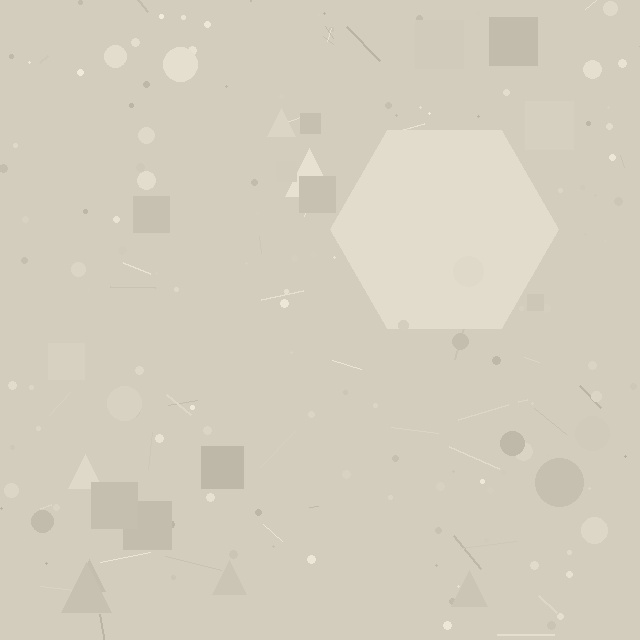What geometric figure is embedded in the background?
A hexagon is embedded in the background.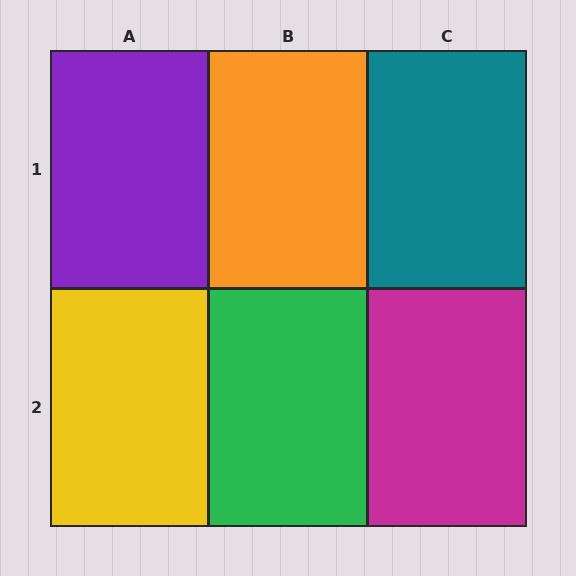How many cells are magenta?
1 cell is magenta.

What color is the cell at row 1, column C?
Teal.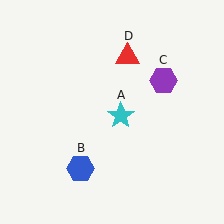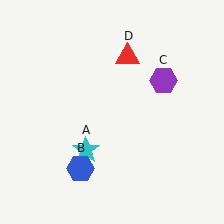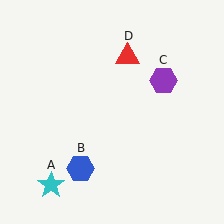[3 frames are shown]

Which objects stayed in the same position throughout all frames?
Blue hexagon (object B) and purple hexagon (object C) and red triangle (object D) remained stationary.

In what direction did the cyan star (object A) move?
The cyan star (object A) moved down and to the left.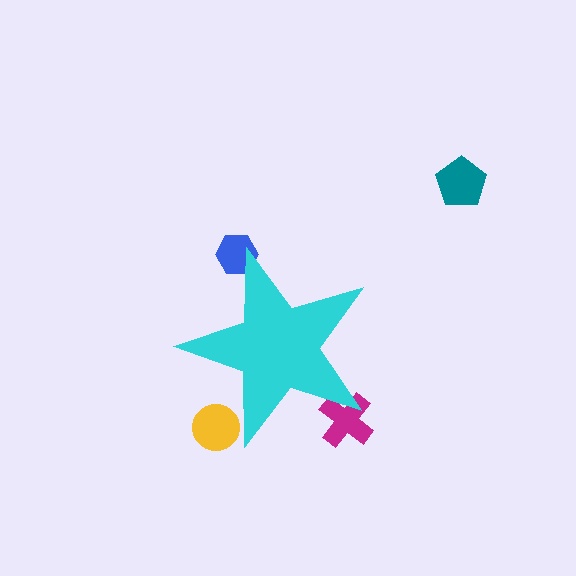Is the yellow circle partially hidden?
Yes, the yellow circle is partially hidden behind the cyan star.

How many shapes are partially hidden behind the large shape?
3 shapes are partially hidden.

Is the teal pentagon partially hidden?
No, the teal pentagon is fully visible.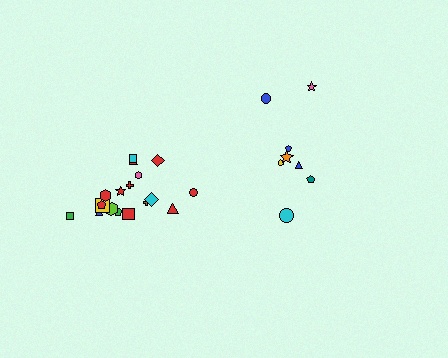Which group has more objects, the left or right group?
The left group.